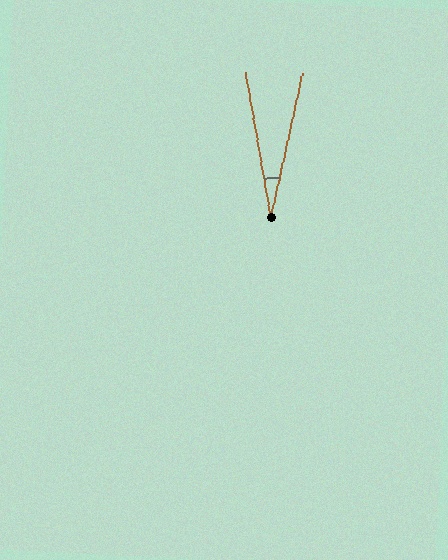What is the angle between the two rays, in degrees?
Approximately 23 degrees.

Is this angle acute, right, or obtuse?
It is acute.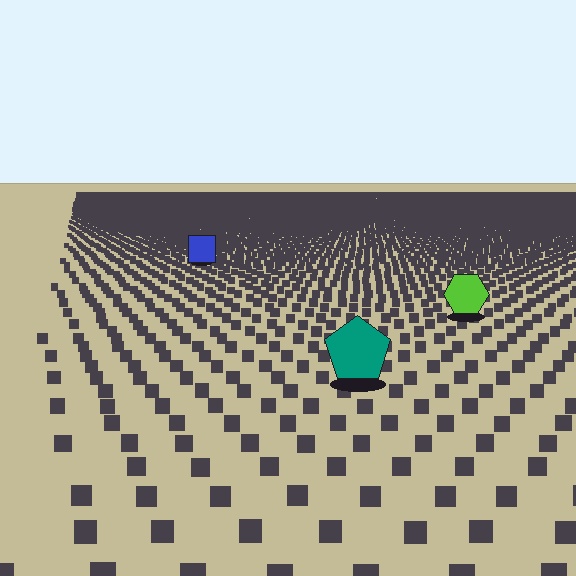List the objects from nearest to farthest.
From nearest to farthest: the teal pentagon, the lime hexagon, the blue square.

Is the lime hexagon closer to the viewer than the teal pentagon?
No. The teal pentagon is closer — you can tell from the texture gradient: the ground texture is coarser near it.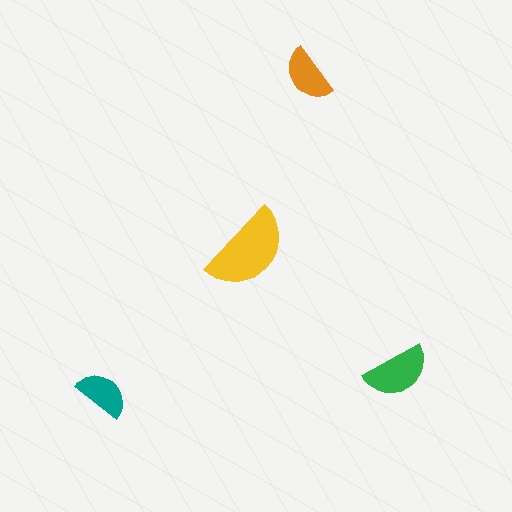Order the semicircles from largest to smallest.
the yellow one, the green one, the orange one, the teal one.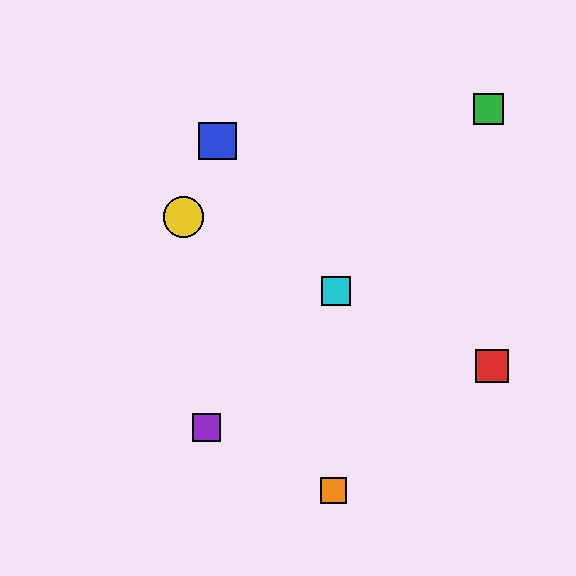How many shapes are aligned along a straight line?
3 shapes (the red square, the yellow circle, the cyan square) are aligned along a straight line.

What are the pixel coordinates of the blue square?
The blue square is at (217, 141).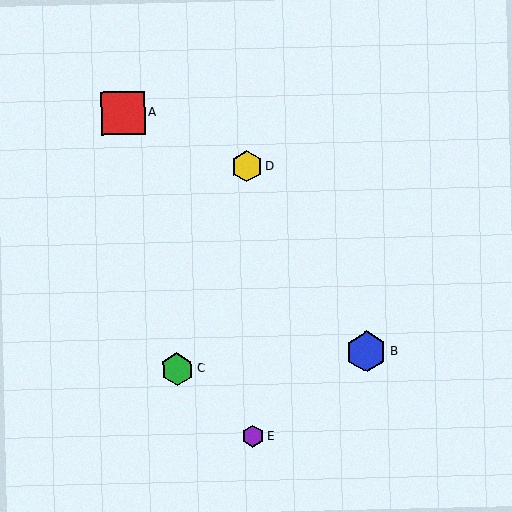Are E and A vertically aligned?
No, E is at x≈253 and A is at x≈123.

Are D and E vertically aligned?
Yes, both are at x≈247.